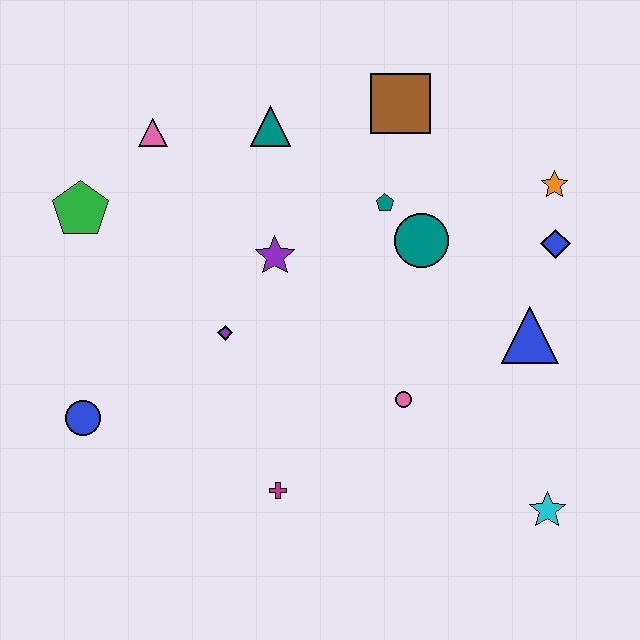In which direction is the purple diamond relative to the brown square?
The purple diamond is below the brown square.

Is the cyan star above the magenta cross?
No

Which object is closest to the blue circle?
The purple diamond is closest to the blue circle.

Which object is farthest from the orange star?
The blue circle is farthest from the orange star.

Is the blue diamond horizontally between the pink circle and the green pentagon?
No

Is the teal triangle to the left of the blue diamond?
Yes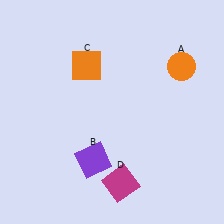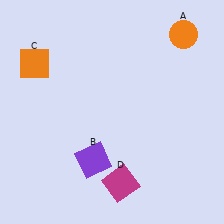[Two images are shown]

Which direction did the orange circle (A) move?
The orange circle (A) moved up.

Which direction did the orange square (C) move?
The orange square (C) moved left.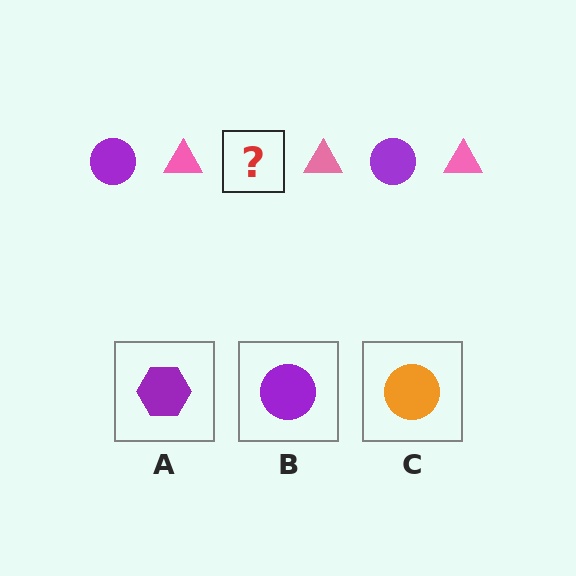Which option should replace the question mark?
Option B.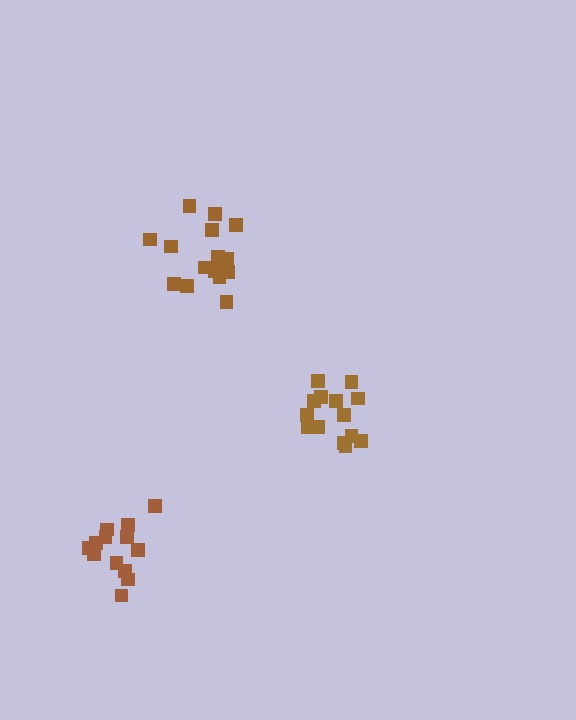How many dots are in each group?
Group 1: 13 dots, Group 2: 16 dots, Group 3: 14 dots (43 total).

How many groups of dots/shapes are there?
There are 3 groups.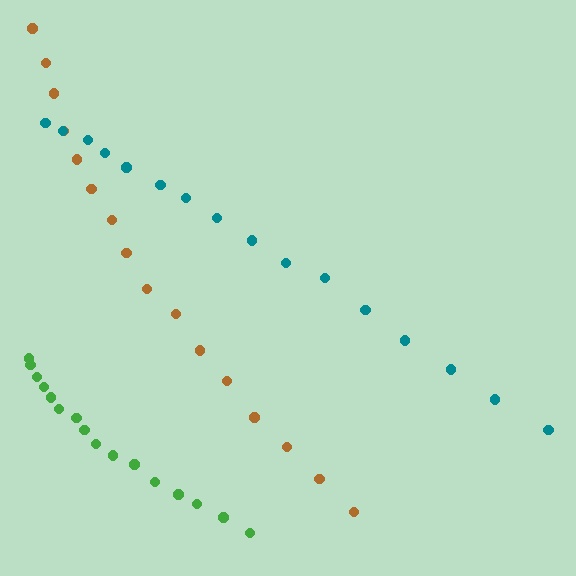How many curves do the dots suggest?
There are 3 distinct paths.